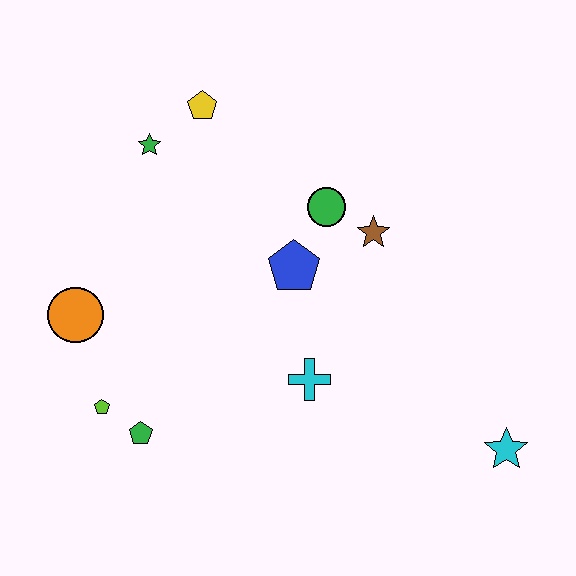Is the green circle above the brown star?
Yes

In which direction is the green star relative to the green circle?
The green star is to the left of the green circle.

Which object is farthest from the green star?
The cyan star is farthest from the green star.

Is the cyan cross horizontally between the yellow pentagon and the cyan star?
Yes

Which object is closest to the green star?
The yellow pentagon is closest to the green star.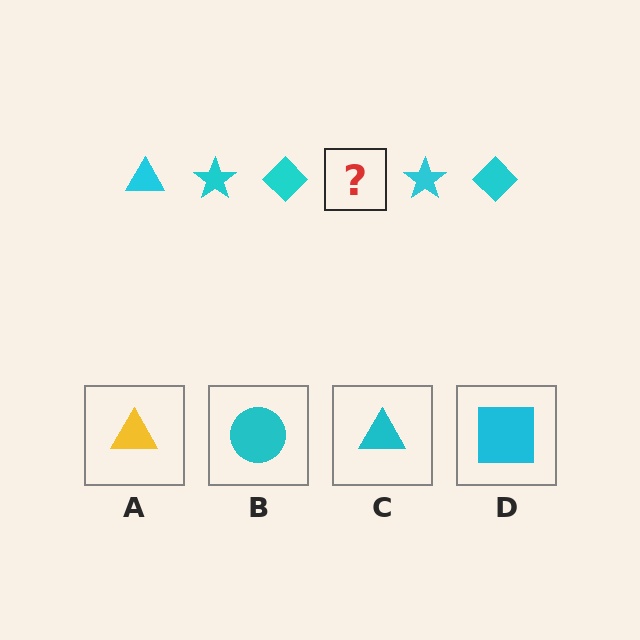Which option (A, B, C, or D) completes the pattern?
C.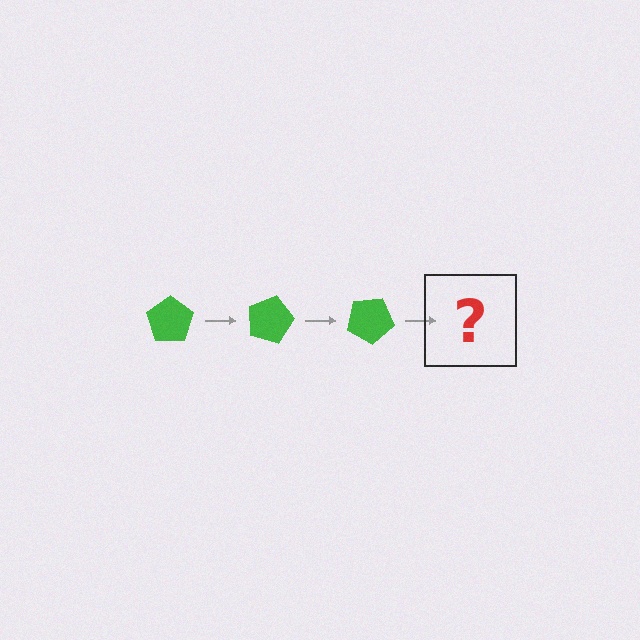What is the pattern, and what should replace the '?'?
The pattern is that the pentagon rotates 15 degrees each step. The '?' should be a green pentagon rotated 45 degrees.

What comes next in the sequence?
The next element should be a green pentagon rotated 45 degrees.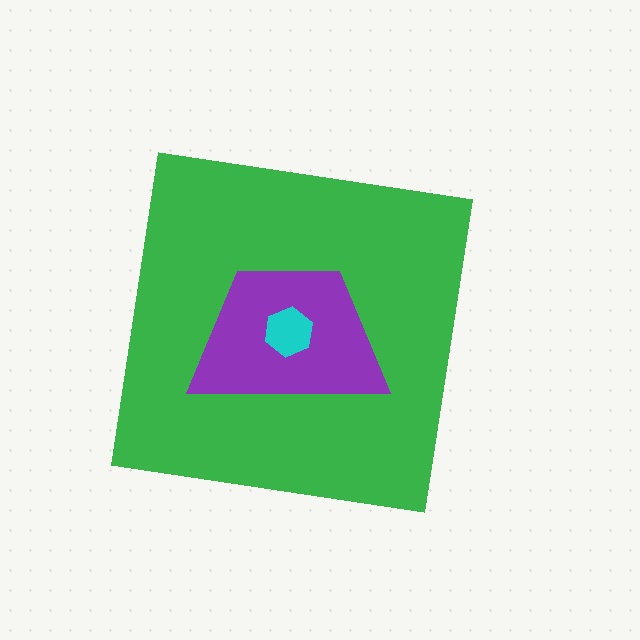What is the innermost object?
The cyan hexagon.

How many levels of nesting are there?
3.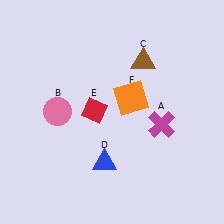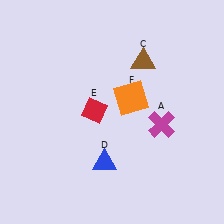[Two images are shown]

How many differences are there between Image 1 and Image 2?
There is 1 difference between the two images.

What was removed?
The pink circle (B) was removed in Image 2.